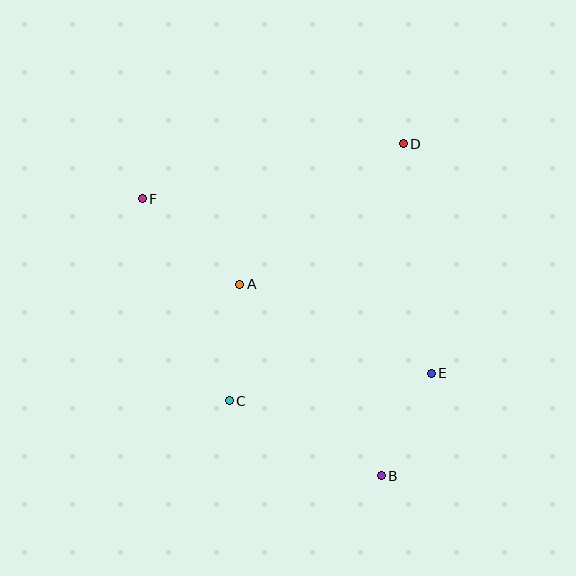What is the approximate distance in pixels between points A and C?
The distance between A and C is approximately 117 pixels.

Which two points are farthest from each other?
Points B and F are farthest from each other.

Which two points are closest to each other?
Points B and E are closest to each other.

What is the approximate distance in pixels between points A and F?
The distance between A and F is approximately 130 pixels.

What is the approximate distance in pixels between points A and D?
The distance between A and D is approximately 215 pixels.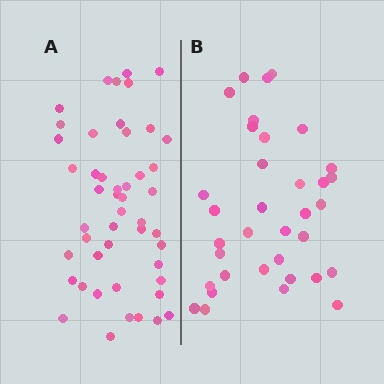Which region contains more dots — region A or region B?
Region A (the left region) has more dots.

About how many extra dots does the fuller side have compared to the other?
Region A has approximately 15 more dots than region B.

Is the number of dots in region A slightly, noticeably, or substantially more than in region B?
Region A has noticeably more, but not dramatically so. The ratio is roughly 1.4 to 1.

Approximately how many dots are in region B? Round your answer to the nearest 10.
About 40 dots. (The exact count is 35, which rounds to 40.)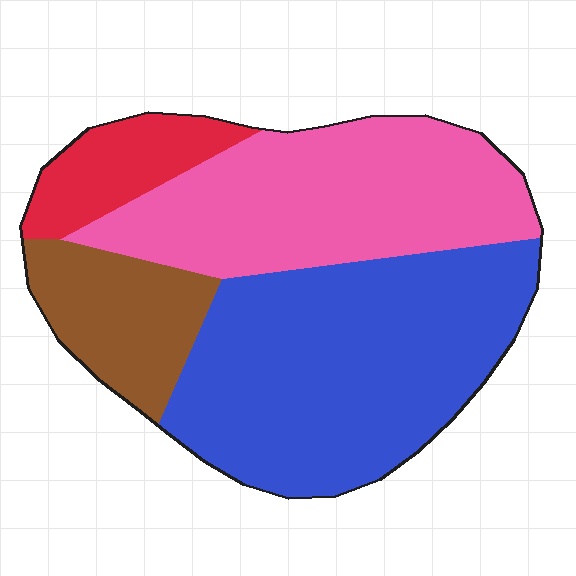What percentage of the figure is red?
Red takes up less than a sixth of the figure.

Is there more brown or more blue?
Blue.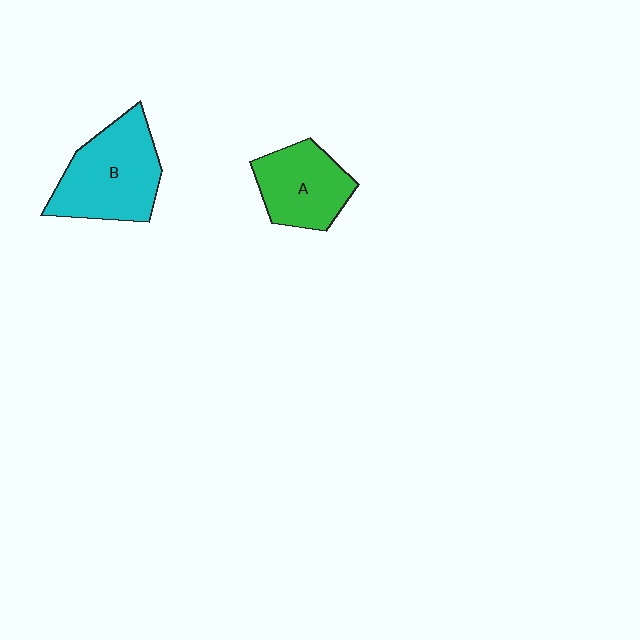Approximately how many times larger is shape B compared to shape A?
Approximately 1.3 times.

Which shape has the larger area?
Shape B (cyan).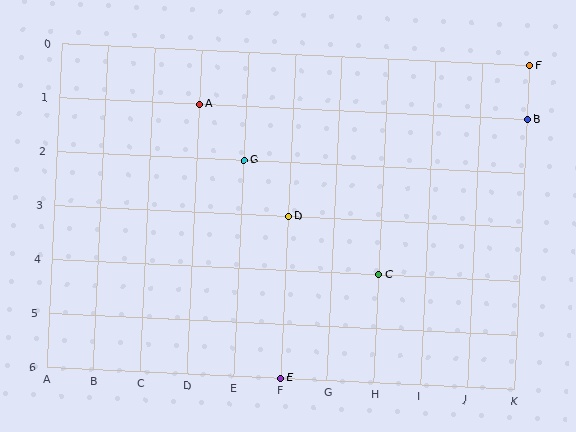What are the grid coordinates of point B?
Point B is at grid coordinates (K, 1).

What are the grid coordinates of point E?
Point E is at grid coordinates (F, 6).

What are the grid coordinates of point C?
Point C is at grid coordinates (H, 4).